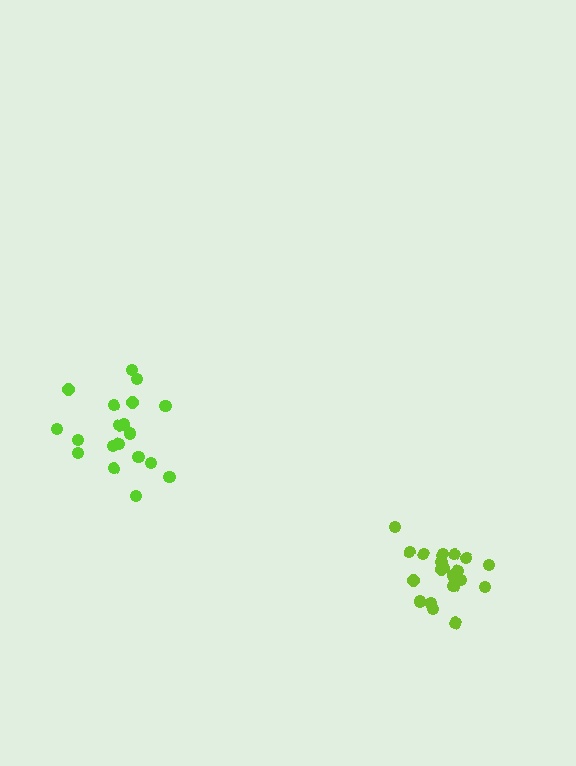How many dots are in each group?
Group 1: 20 dots, Group 2: 20 dots (40 total).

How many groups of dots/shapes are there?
There are 2 groups.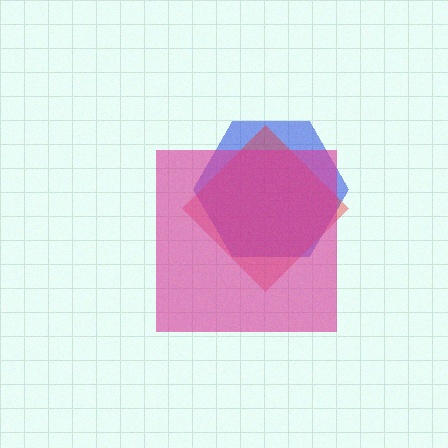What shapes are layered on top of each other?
The layered shapes are: a blue hexagon, a red diamond, a magenta square.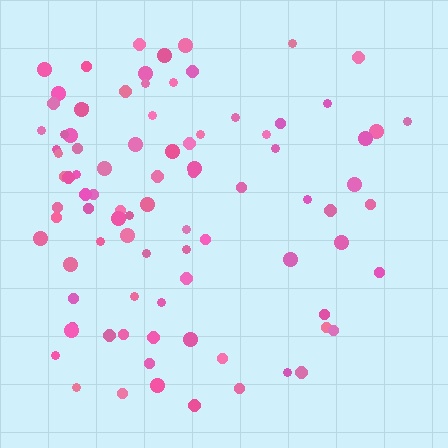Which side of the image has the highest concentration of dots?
The left.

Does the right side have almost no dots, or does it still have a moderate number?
Still a moderate number, just noticeably fewer than the left.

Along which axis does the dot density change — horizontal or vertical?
Horizontal.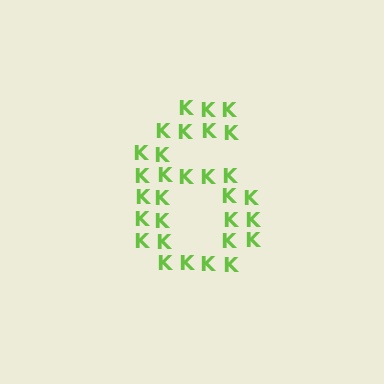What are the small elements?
The small elements are letter K's.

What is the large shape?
The large shape is the digit 6.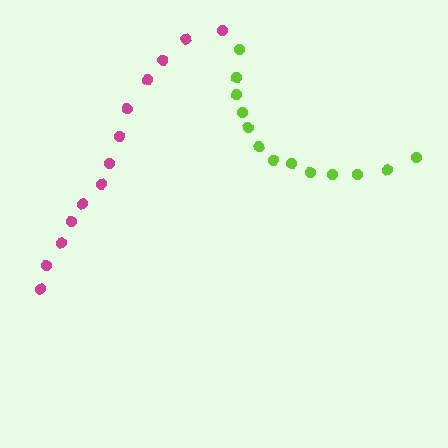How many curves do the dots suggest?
There are 2 distinct paths.